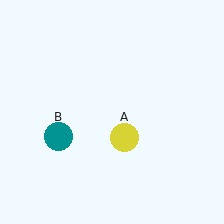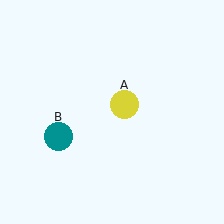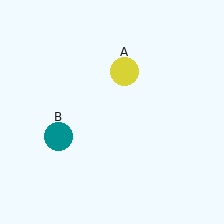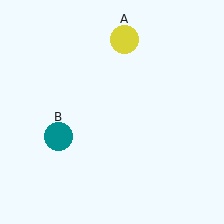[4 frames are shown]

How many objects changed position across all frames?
1 object changed position: yellow circle (object A).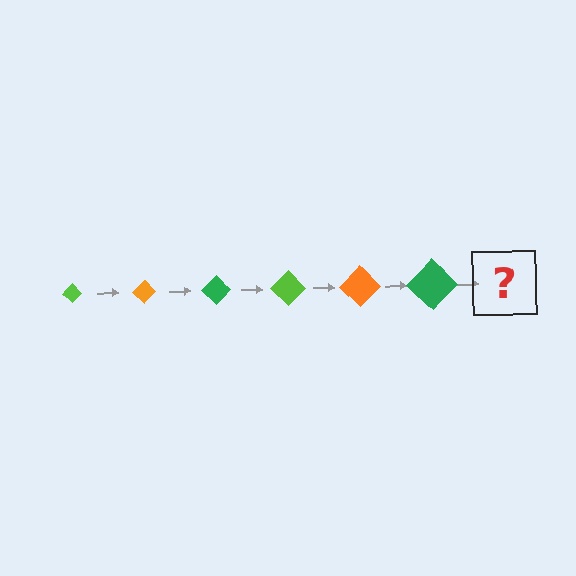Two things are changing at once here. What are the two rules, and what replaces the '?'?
The two rules are that the diamond grows larger each step and the color cycles through lime, orange, and green. The '?' should be a lime diamond, larger than the previous one.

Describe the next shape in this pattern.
It should be a lime diamond, larger than the previous one.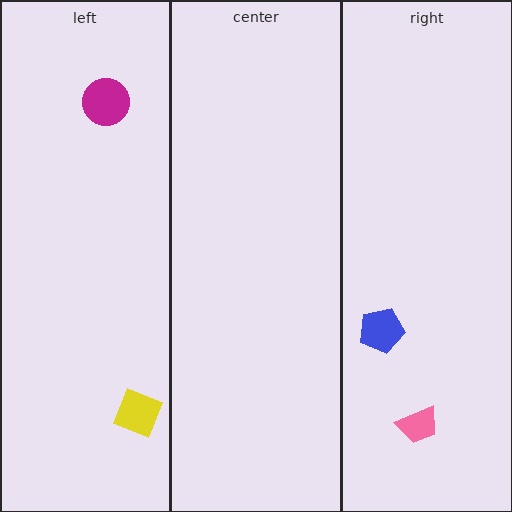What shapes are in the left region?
The yellow square, the magenta circle.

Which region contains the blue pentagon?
The right region.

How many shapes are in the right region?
2.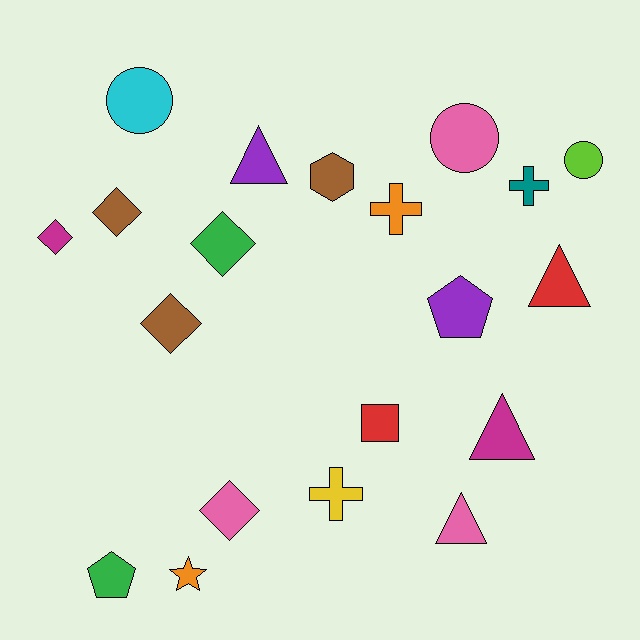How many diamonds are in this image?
There are 5 diamonds.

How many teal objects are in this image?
There is 1 teal object.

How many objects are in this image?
There are 20 objects.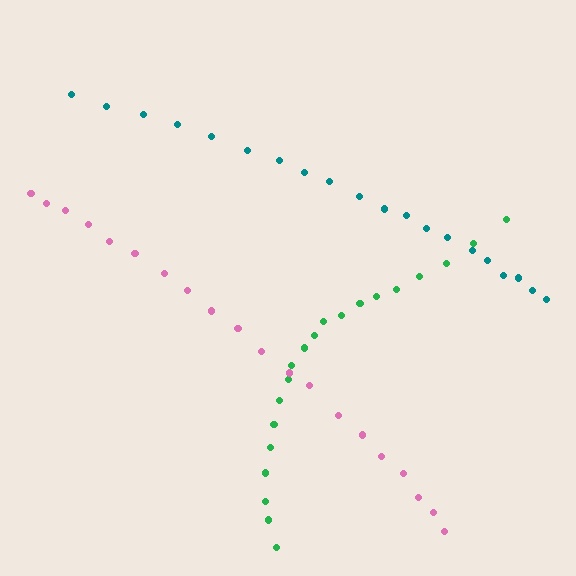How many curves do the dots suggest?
There are 3 distinct paths.